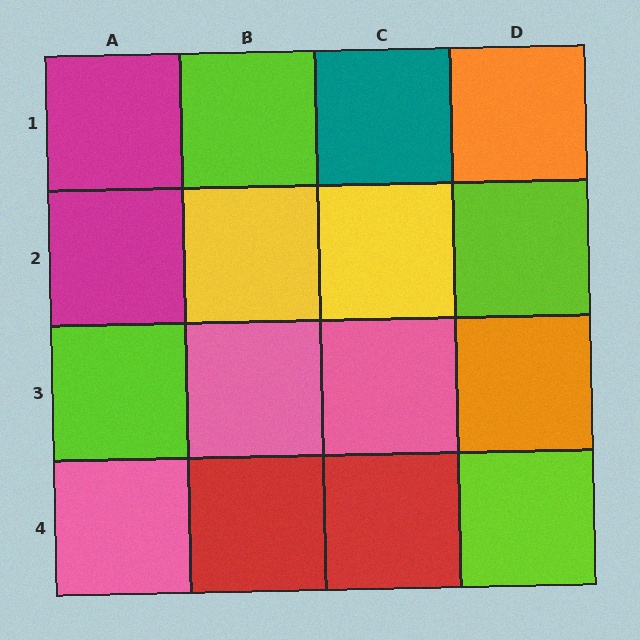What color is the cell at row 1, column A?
Magenta.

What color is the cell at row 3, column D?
Orange.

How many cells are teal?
1 cell is teal.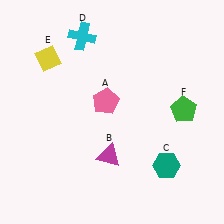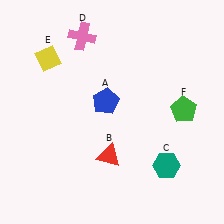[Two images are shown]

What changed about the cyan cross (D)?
In Image 1, D is cyan. In Image 2, it changed to pink.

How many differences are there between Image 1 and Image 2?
There are 3 differences between the two images.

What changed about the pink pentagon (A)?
In Image 1, A is pink. In Image 2, it changed to blue.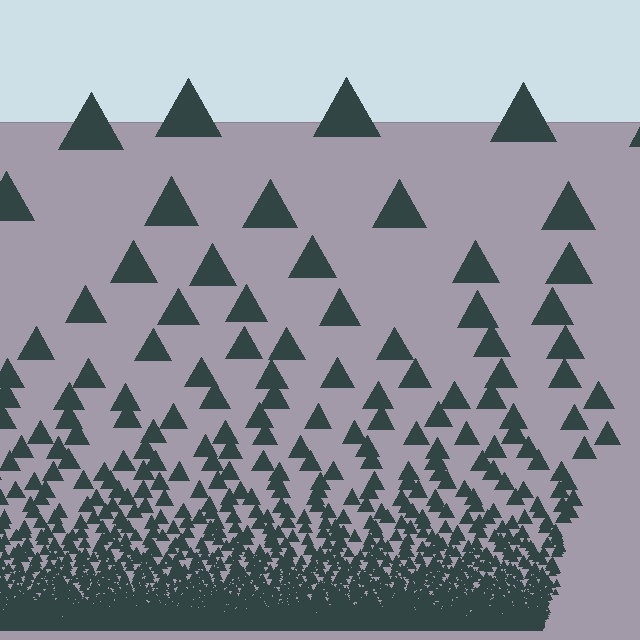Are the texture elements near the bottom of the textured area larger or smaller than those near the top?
Smaller. The gradient is inverted — elements near the bottom are smaller and denser.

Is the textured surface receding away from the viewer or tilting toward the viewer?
The surface appears to tilt toward the viewer. Texture elements get larger and sparser toward the top.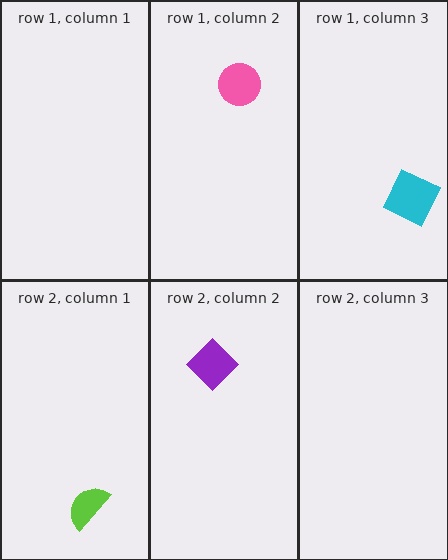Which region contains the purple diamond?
The row 2, column 2 region.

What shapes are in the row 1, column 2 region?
The pink circle.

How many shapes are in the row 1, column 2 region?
1.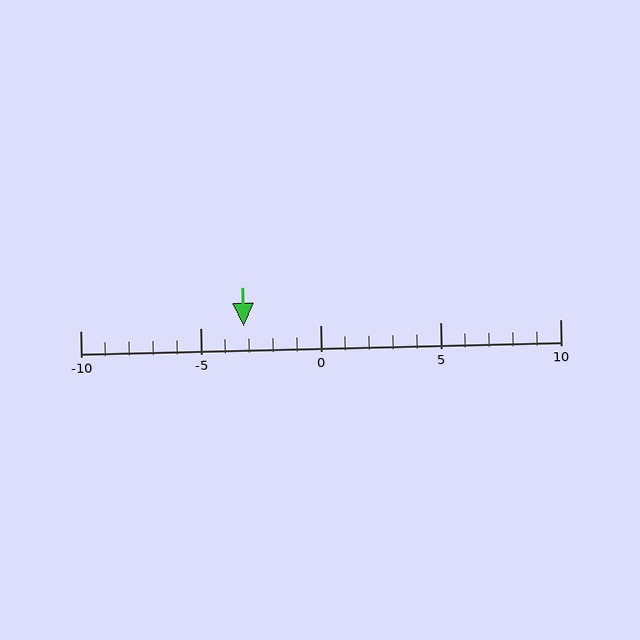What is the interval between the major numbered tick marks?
The major tick marks are spaced 5 units apart.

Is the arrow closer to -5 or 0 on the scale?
The arrow is closer to -5.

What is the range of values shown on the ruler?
The ruler shows values from -10 to 10.